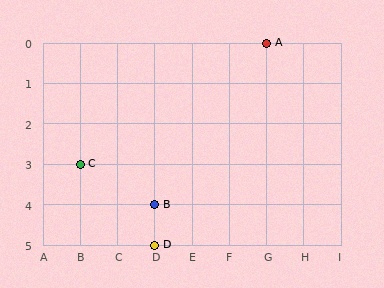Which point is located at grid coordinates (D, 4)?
Point B is at (D, 4).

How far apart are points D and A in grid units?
Points D and A are 3 columns and 5 rows apart (about 5.8 grid units diagonally).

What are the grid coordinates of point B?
Point B is at grid coordinates (D, 4).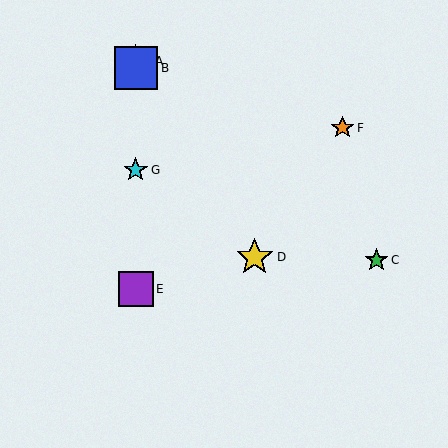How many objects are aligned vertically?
4 objects (A, B, E, G) are aligned vertically.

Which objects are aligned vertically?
Objects A, B, E, G are aligned vertically.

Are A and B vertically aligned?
Yes, both are at x≈136.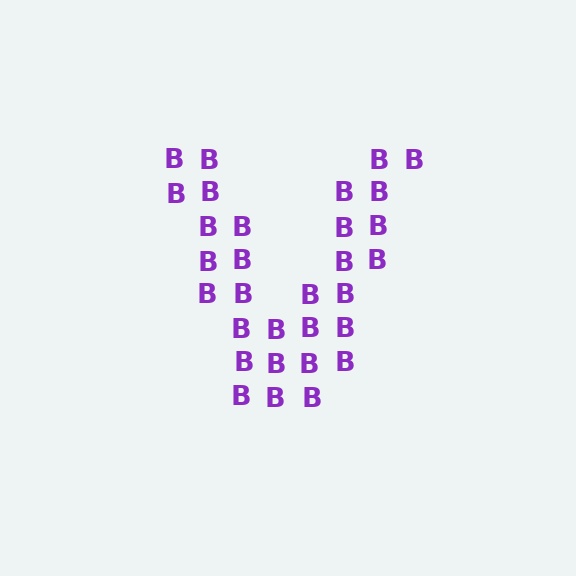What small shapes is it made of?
It is made of small letter B's.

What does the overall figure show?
The overall figure shows the letter V.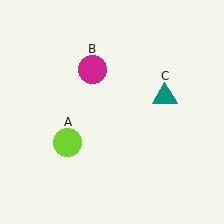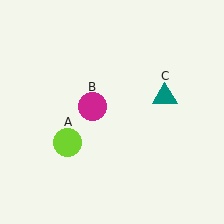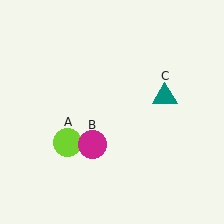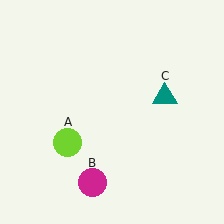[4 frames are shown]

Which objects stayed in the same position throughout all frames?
Lime circle (object A) and teal triangle (object C) remained stationary.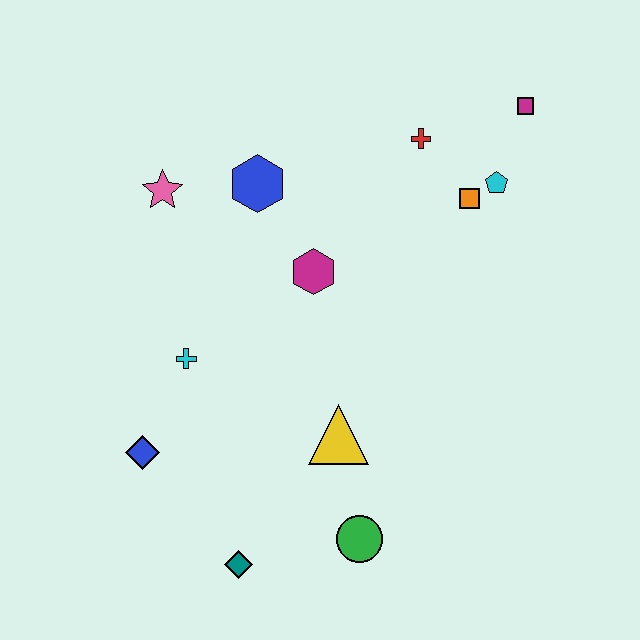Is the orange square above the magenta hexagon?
Yes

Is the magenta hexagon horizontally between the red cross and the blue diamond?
Yes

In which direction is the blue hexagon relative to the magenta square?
The blue hexagon is to the left of the magenta square.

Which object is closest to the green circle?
The yellow triangle is closest to the green circle.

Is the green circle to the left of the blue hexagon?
No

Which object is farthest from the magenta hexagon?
The teal diamond is farthest from the magenta hexagon.